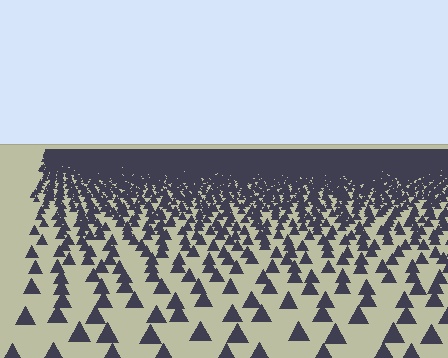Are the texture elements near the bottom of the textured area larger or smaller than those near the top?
Larger. Near the bottom, elements are closer to the viewer and appear at a bigger on-screen size.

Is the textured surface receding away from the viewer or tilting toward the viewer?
The surface is receding away from the viewer. Texture elements get smaller and denser toward the top.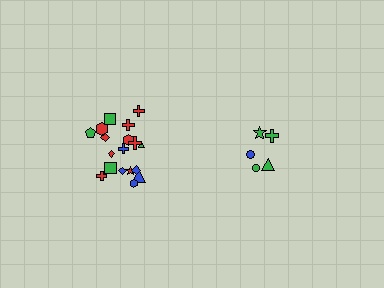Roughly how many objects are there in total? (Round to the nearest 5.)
Roughly 25 objects in total.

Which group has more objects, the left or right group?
The left group.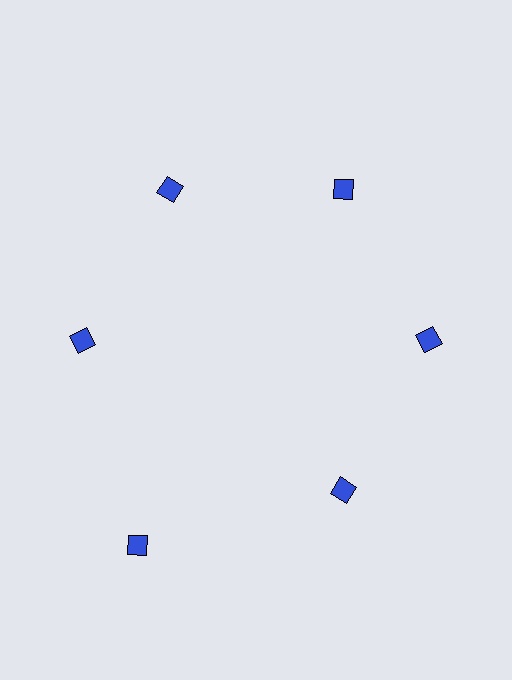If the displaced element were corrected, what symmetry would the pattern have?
It would have 6-fold rotational symmetry — the pattern would map onto itself every 60 degrees.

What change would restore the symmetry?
The symmetry would be restored by moving it inward, back onto the ring so that all 6 diamonds sit at equal angles and equal distance from the center.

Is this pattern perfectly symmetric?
No. The 6 blue diamonds are arranged in a ring, but one element near the 7 o'clock position is pushed outward from the center, breaking the 6-fold rotational symmetry.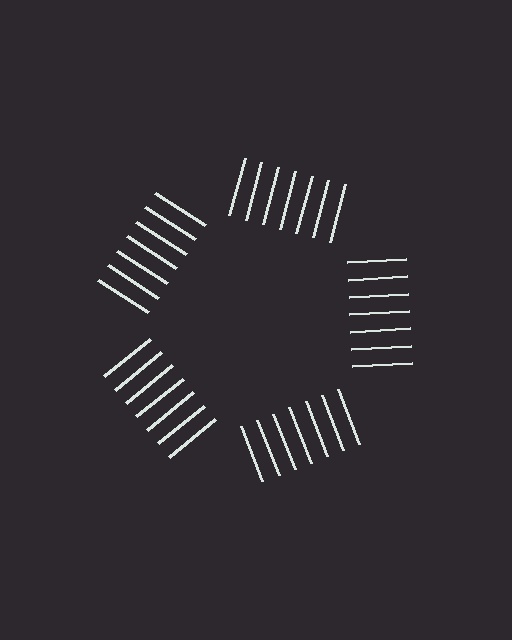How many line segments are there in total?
35 — 7 along each of the 5 edges.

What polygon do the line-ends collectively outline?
An illusory pentagon — the line segments terminate on its edges but no continuous stroke is drawn.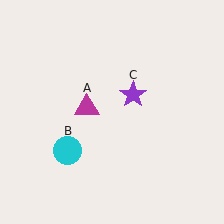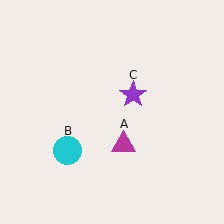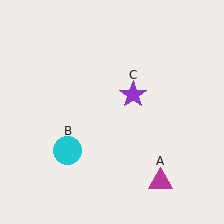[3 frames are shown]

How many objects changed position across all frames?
1 object changed position: magenta triangle (object A).